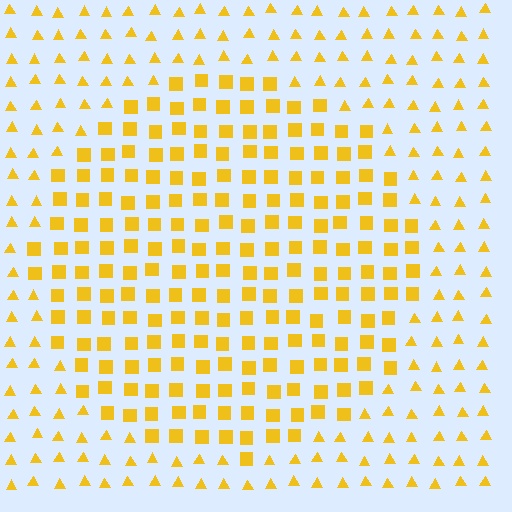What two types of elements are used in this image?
The image uses squares inside the circle region and triangles outside it.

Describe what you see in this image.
The image is filled with small yellow elements arranged in a uniform grid. A circle-shaped region contains squares, while the surrounding area contains triangles. The boundary is defined purely by the change in element shape.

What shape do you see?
I see a circle.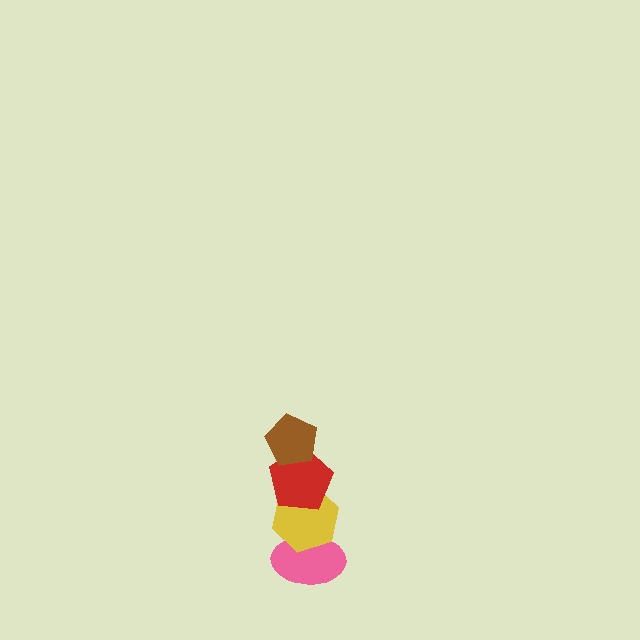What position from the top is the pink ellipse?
The pink ellipse is 4th from the top.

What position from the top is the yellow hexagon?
The yellow hexagon is 3rd from the top.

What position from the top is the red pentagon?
The red pentagon is 2nd from the top.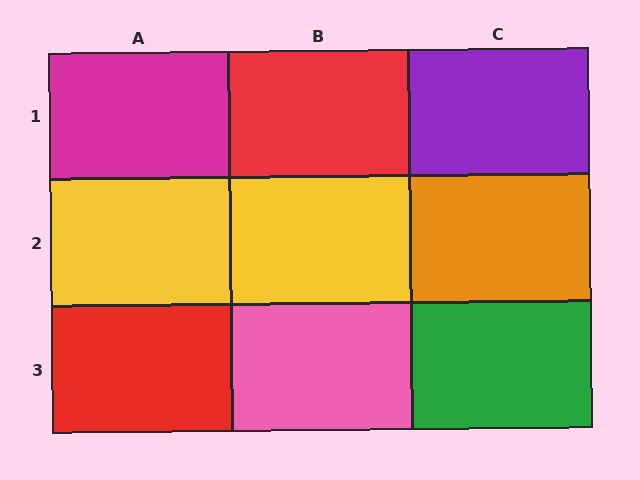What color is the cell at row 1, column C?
Purple.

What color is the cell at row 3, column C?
Green.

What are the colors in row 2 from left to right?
Yellow, yellow, orange.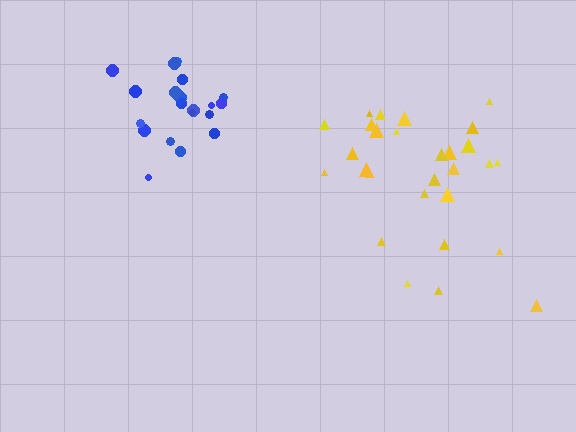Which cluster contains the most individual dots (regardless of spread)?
Yellow (28).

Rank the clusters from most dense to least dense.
blue, yellow.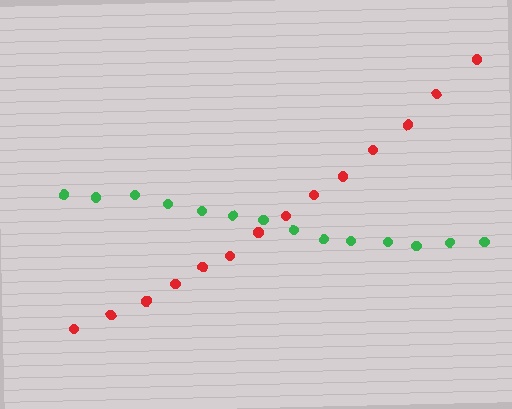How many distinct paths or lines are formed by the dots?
There are 2 distinct paths.